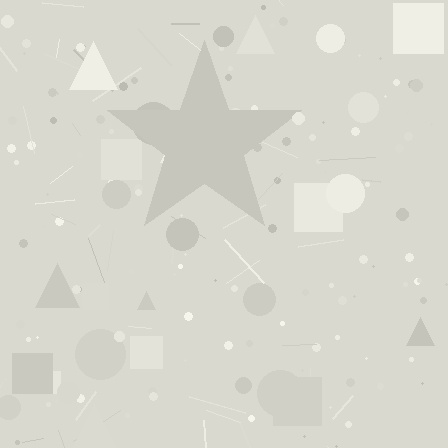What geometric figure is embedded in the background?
A star is embedded in the background.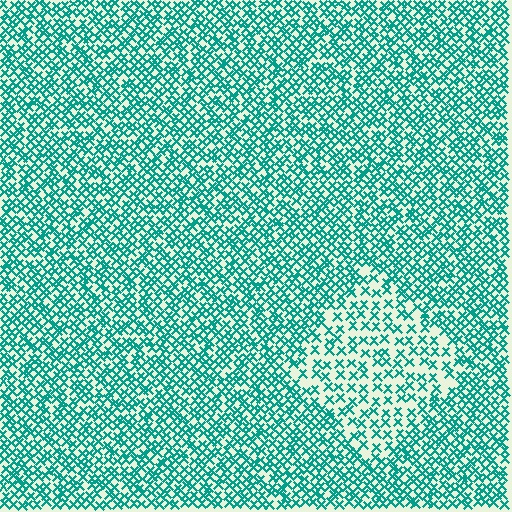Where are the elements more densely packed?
The elements are more densely packed outside the diamond boundary.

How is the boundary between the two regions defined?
The boundary is defined by a change in element density (approximately 1.9x ratio). All elements are the same color, size, and shape.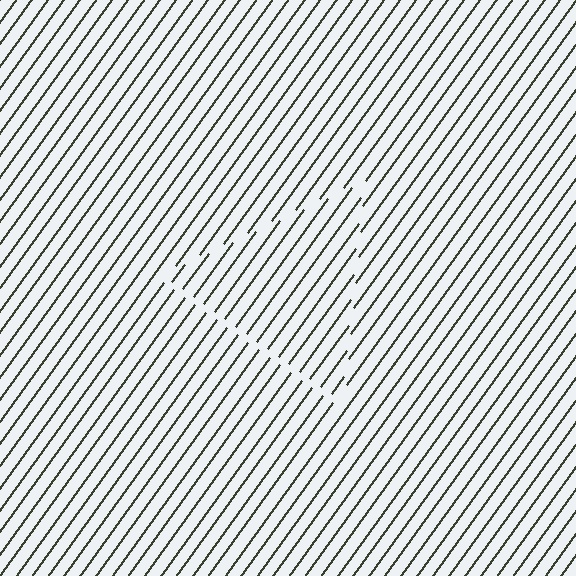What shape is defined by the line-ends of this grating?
An illusory triangle. The interior of the shape contains the same grating, shifted by half a period — the contour is defined by the phase discontinuity where line-ends from the inner and outer gratings abut.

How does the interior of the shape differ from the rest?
The interior of the shape contains the same grating, shifted by half a period — the contour is defined by the phase discontinuity where line-ends from the inner and outer gratings abut.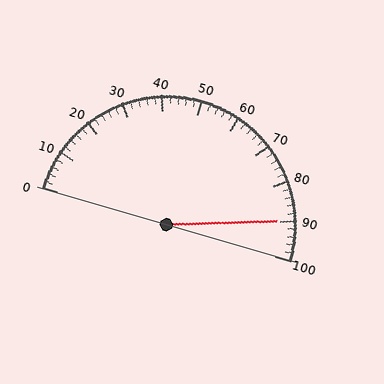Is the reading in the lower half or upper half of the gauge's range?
The reading is in the upper half of the range (0 to 100).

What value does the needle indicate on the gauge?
The needle indicates approximately 90.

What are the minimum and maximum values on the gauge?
The gauge ranges from 0 to 100.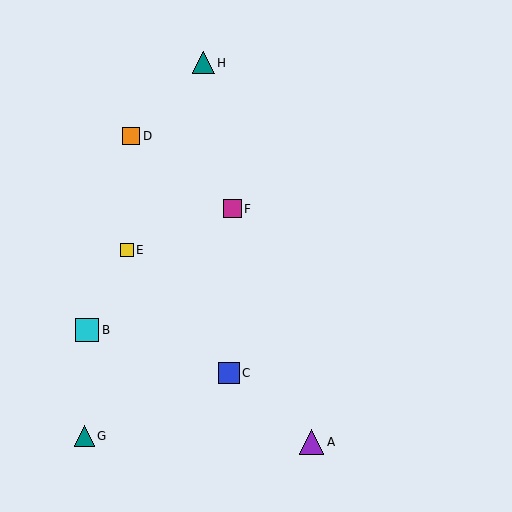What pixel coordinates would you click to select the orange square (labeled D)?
Click at (131, 136) to select the orange square D.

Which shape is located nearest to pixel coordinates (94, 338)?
The cyan square (labeled B) at (87, 330) is nearest to that location.